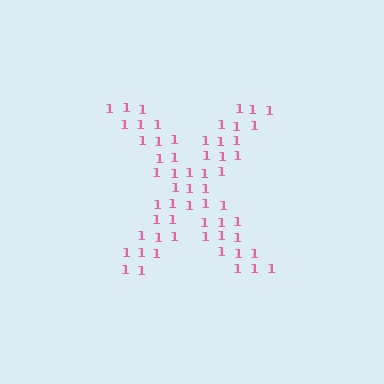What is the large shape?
The large shape is the letter X.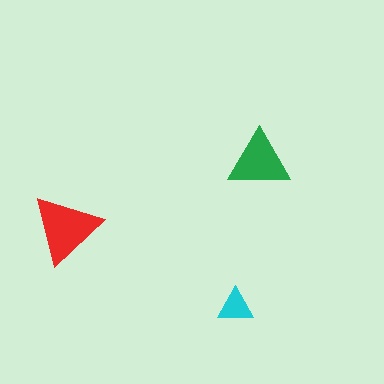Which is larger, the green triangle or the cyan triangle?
The green one.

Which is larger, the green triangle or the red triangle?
The red one.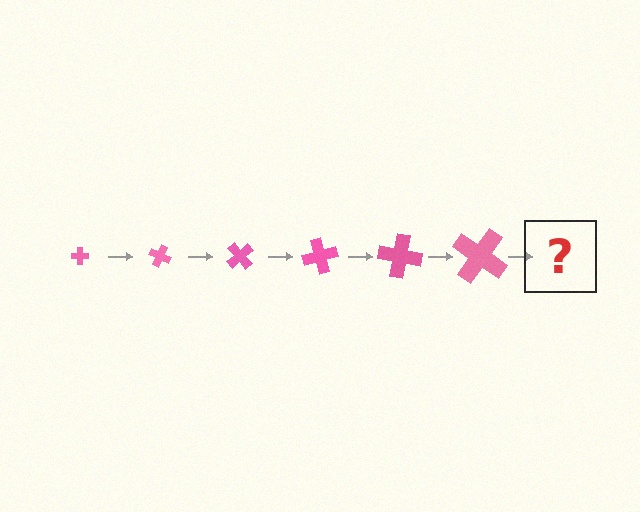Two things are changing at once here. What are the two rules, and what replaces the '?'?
The two rules are that the cross grows larger each step and it rotates 25 degrees each step. The '?' should be a cross, larger than the previous one and rotated 150 degrees from the start.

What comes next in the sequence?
The next element should be a cross, larger than the previous one and rotated 150 degrees from the start.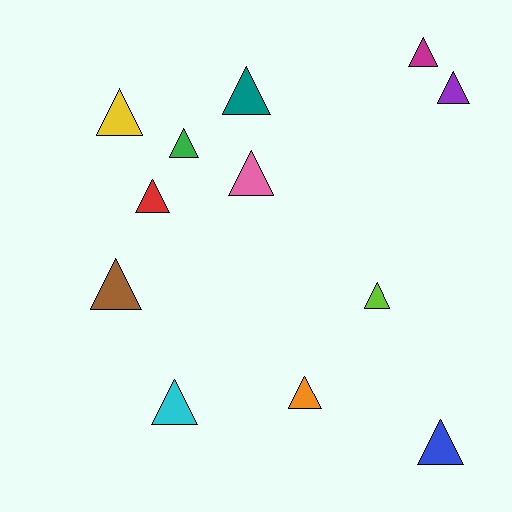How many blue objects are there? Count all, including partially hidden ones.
There is 1 blue object.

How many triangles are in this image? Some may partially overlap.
There are 12 triangles.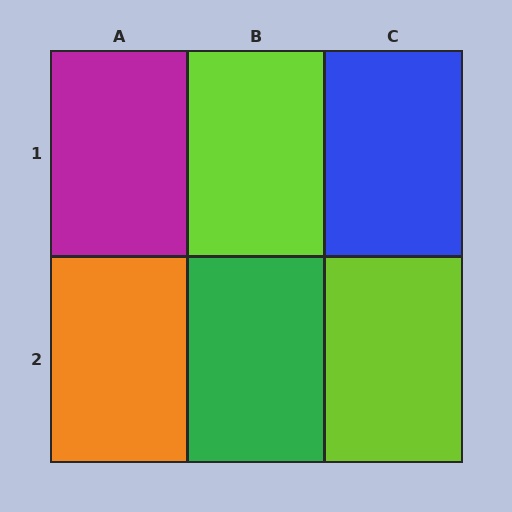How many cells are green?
1 cell is green.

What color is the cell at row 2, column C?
Lime.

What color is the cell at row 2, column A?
Orange.